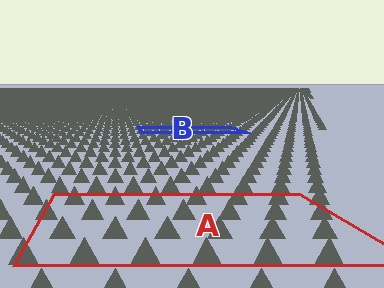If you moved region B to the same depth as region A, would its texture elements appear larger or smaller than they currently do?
They would appear larger. At a closer depth, the same texture elements are projected at a bigger on-screen size.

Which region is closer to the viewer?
Region A is closer. The texture elements there are larger and more spread out.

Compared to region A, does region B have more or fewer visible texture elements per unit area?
Region B has more texture elements per unit area — they are packed more densely because it is farther away.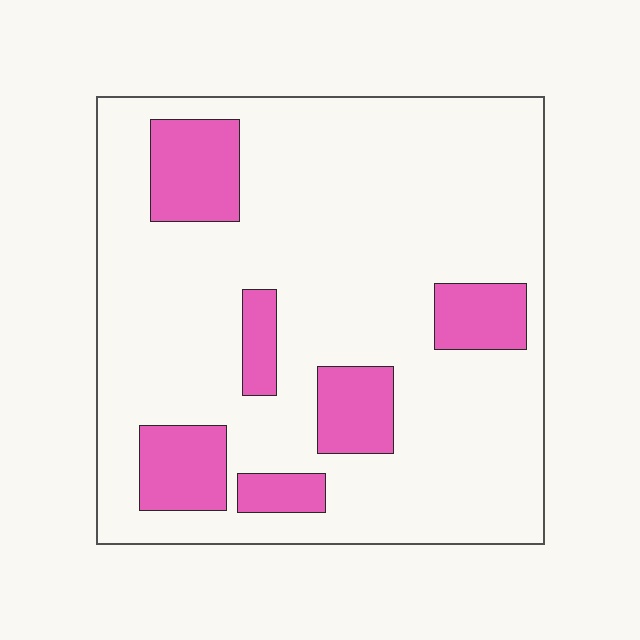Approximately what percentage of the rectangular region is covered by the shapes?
Approximately 20%.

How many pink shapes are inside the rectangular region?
6.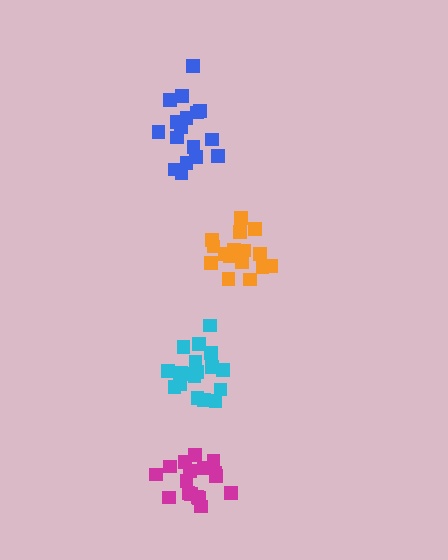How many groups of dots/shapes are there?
There are 4 groups.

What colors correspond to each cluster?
The clusters are colored: magenta, orange, cyan, blue.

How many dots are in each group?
Group 1: 17 dots, Group 2: 16 dots, Group 3: 18 dots, Group 4: 17 dots (68 total).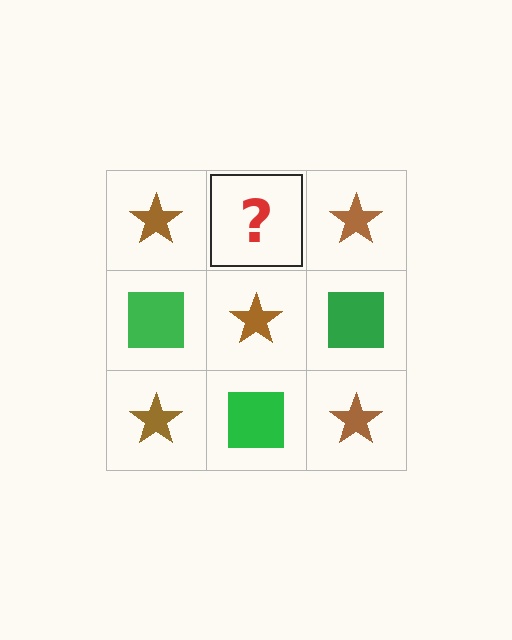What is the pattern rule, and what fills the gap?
The rule is that it alternates brown star and green square in a checkerboard pattern. The gap should be filled with a green square.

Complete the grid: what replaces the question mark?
The question mark should be replaced with a green square.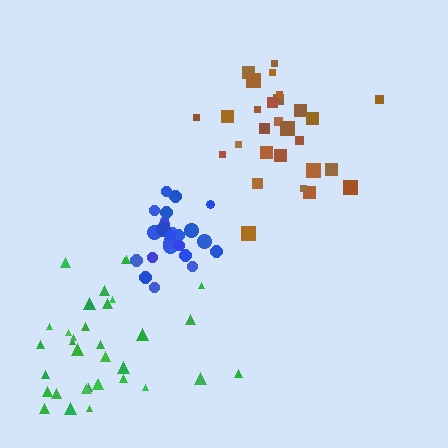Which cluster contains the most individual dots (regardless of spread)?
Green (34).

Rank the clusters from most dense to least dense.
blue, brown, green.